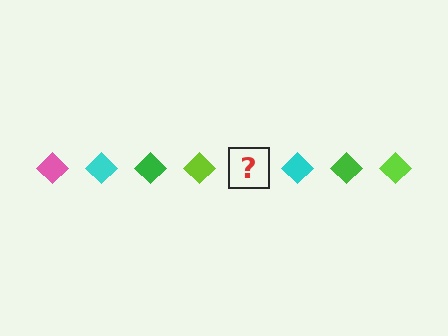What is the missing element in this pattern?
The missing element is a pink diamond.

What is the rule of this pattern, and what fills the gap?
The rule is that the pattern cycles through pink, cyan, green, lime diamonds. The gap should be filled with a pink diamond.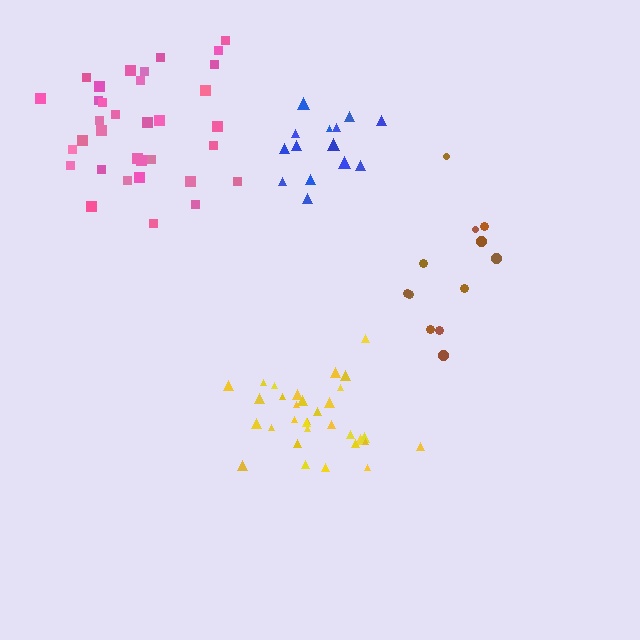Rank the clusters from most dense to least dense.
yellow, pink, blue, brown.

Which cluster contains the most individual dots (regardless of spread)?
Pink (34).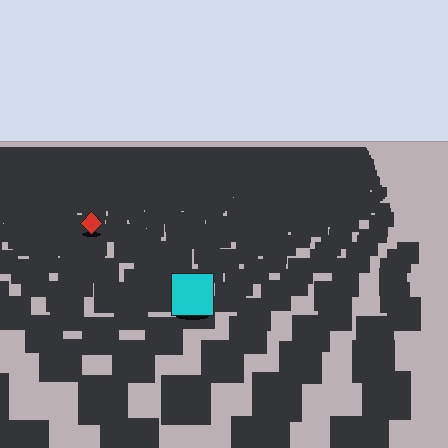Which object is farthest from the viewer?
The red diamond is farthest from the viewer. It appears smaller and the ground texture around it is denser.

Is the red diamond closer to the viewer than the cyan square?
No. The cyan square is closer — you can tell from the texture gradient: the ground texture is coarser near it.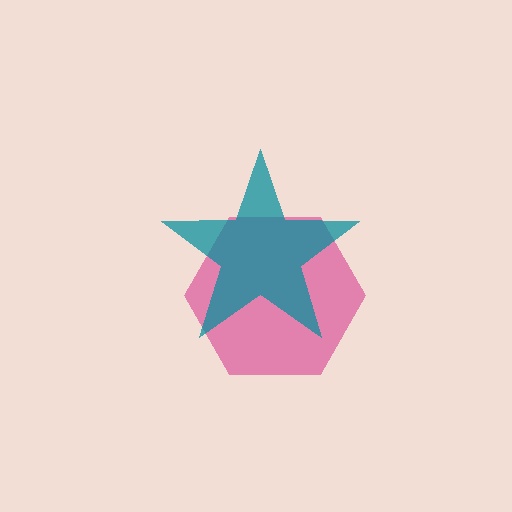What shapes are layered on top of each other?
The layered shapes are: a magenta hexagon, a teal star.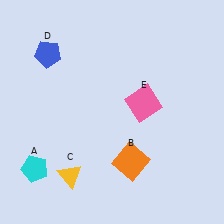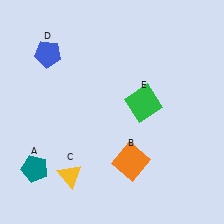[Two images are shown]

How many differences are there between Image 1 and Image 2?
There are 2 differences between the two images.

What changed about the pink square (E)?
In Image 1, E is pink. In Image 2, it changed to green.